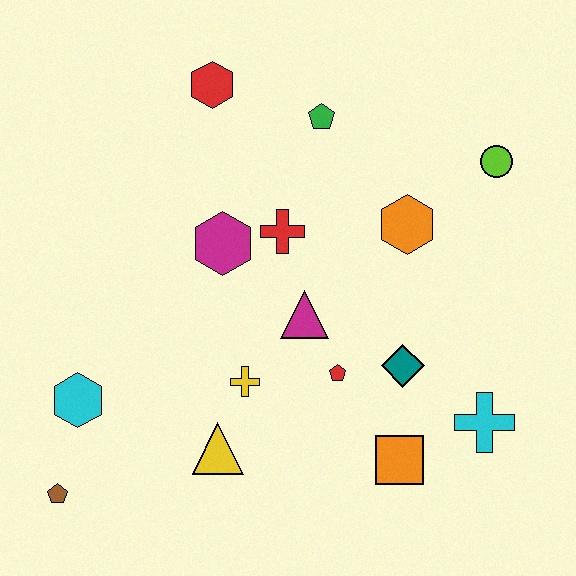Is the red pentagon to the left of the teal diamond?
Yes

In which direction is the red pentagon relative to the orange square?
The red pentagon is above the orange square.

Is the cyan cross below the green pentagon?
Yes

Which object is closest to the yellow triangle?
The yellow cross is closest to the yellow triangle.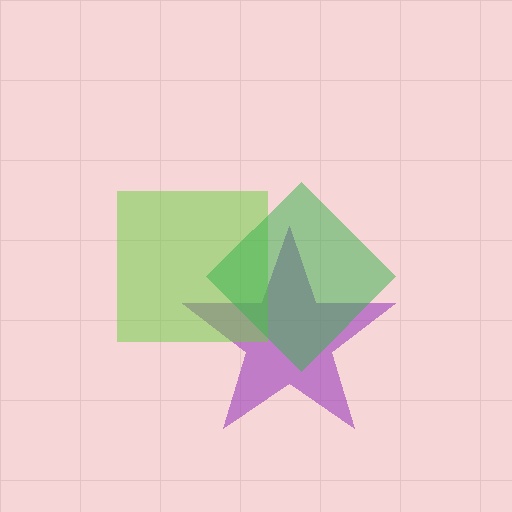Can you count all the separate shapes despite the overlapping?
Yes, there are 3 separate shapes.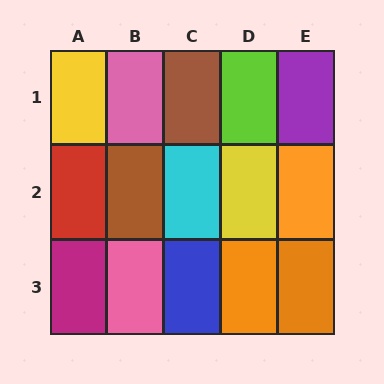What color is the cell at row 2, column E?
Orange.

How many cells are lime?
1 cell is lime.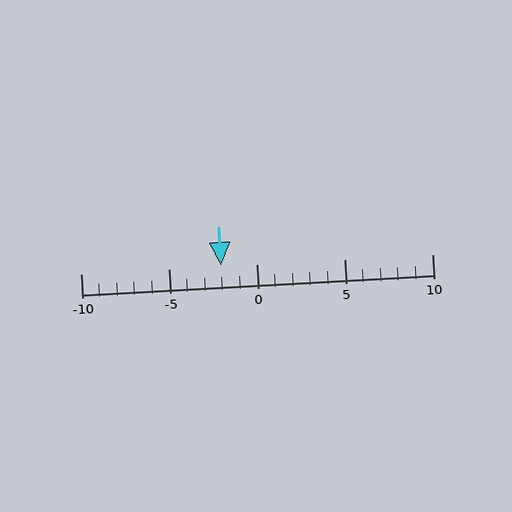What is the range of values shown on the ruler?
The ruler shows values from -10 to 10.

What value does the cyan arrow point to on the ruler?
The cyan arrow points to approximately -2.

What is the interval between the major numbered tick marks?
The major tick marks are spaced 5 units apart.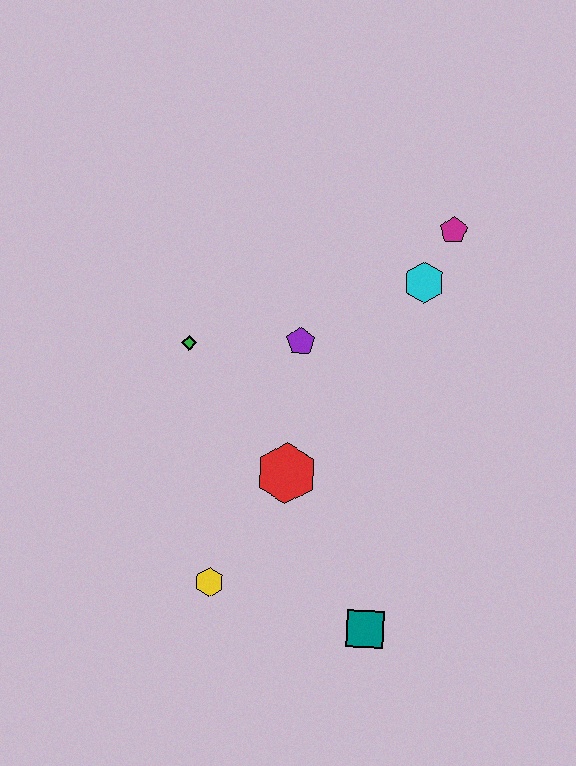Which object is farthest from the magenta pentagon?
The yellow hexagon is farthest from the magenta pentagon.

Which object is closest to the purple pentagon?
The green diamond is closest to the purple pentagon.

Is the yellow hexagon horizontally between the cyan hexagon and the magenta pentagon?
No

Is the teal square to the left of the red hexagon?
No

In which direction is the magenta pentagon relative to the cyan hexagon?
The magenta pentagon is above the cyan hexagon.